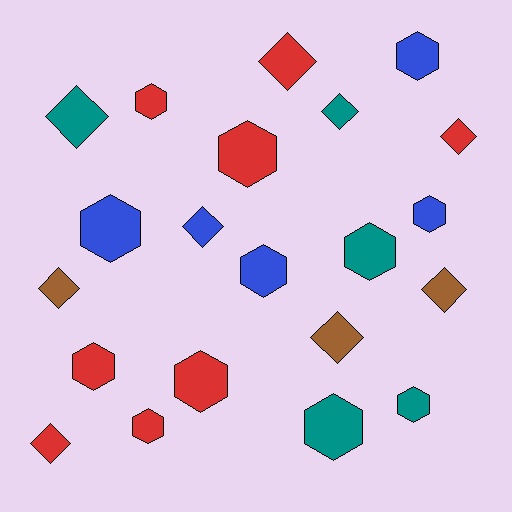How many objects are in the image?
There are 21 objects.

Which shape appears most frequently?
Hexagon, with 12 objects.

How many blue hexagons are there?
There are 4 blue hexagons.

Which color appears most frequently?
Red, with 8 objects.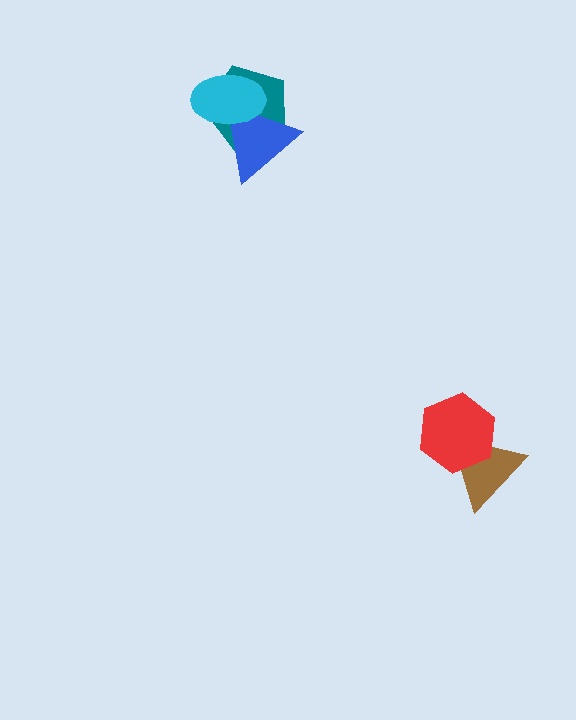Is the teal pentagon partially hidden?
Yes, it is partially covered by another shape.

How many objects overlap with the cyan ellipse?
2 objects overlap with the cyan ellipse.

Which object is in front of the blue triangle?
The cyan ellipse is in front of the blue triangle.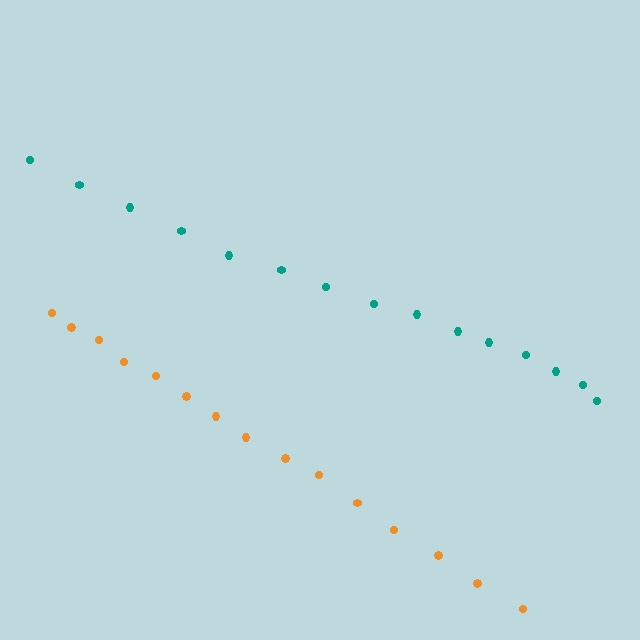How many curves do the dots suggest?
There are 2 distinct paths.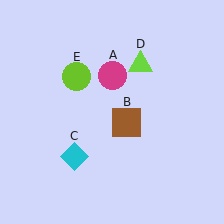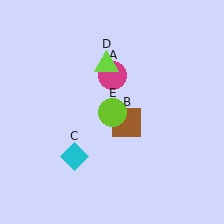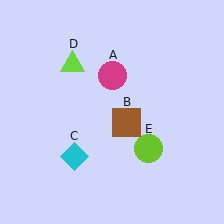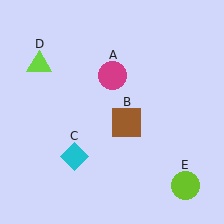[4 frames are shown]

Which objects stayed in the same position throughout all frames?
Magenta circle (object A) and brown square (object B) and cyan diamond (object C) remained stationary.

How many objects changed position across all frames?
2 objects changed position: lime triangle (object D), lime circle (object E).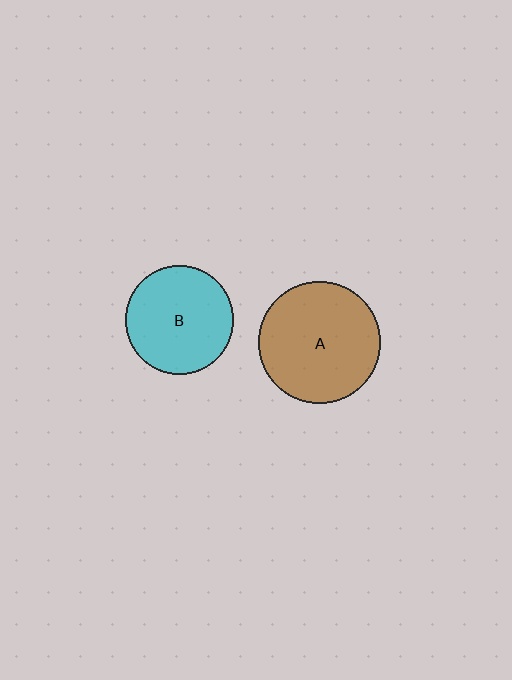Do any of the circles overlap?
No, none of the circles overlap.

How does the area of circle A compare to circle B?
Approximately 1.3 times.